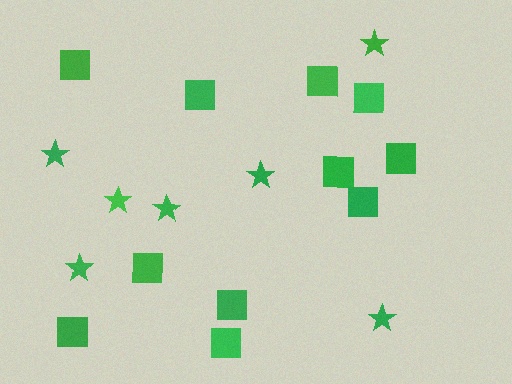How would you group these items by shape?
There are 2 groups: one group of squares (11) and one group of stars (7).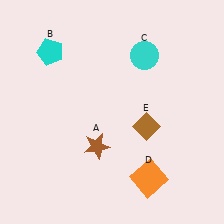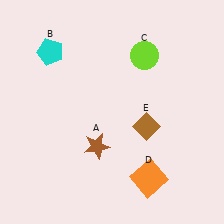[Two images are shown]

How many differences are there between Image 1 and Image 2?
There is 1 difference between the two images.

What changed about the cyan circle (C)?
In Image 1, C is cyan. In Image 2, it changed to lime.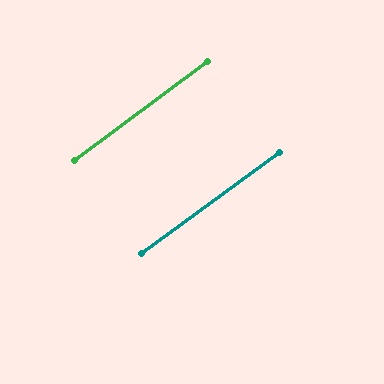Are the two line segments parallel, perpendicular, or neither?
Parallel — their directions differ by only 0.6°.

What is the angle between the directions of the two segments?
Approximately 1 degree.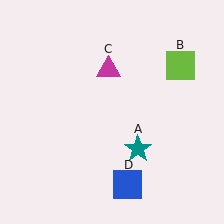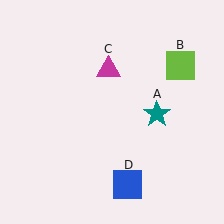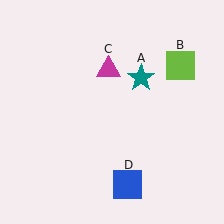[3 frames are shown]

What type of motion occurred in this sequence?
The teal star (object A) rotated counterclockwise around the center of the scene.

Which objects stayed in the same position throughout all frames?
Lime square (object B) and magenta triangle (object C) and blue square (object D) remained stationary.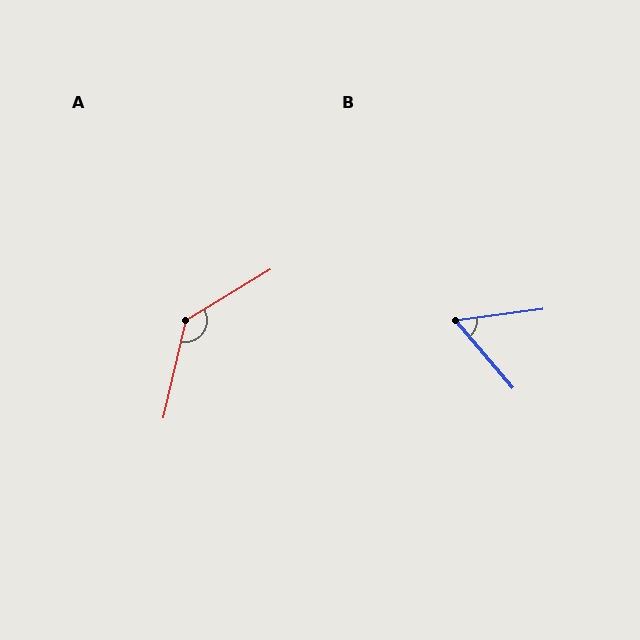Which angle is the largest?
A, at approximately 134 degrees.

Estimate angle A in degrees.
Approximately 134 degrees.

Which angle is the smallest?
B, at approximately 57 degrees.